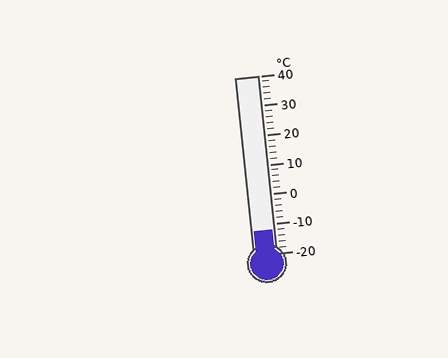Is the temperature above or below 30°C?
The temperature is below 30°C.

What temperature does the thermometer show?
The thermometer shows approximately -12°C.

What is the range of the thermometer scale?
The thermometer scale ranges from -20°C to 40°C.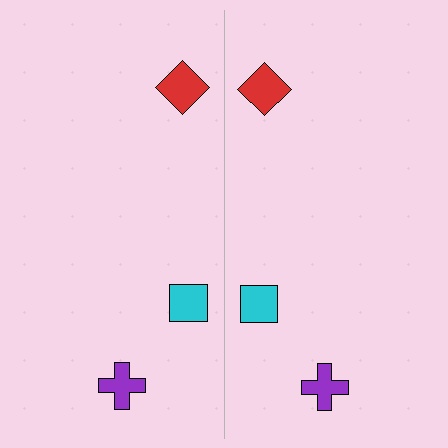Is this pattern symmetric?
Yes, this pattern has bilateral (reflection) symmetry.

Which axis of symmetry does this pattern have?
The pattern has a vertical axis of symmetry running through the center of the image.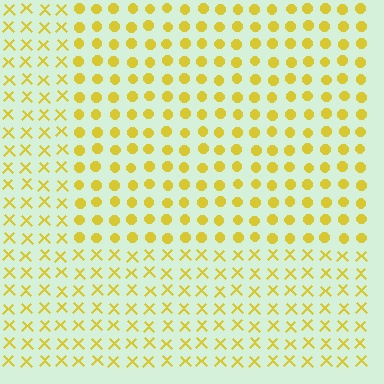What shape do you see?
I see a rectangle.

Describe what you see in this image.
The image is filled with small yellow elements arranged in a uniform grid. A rectangle-shaped region contains circles, while the surrounding area contains X marks. The boundary is defined purely by the change in element shape.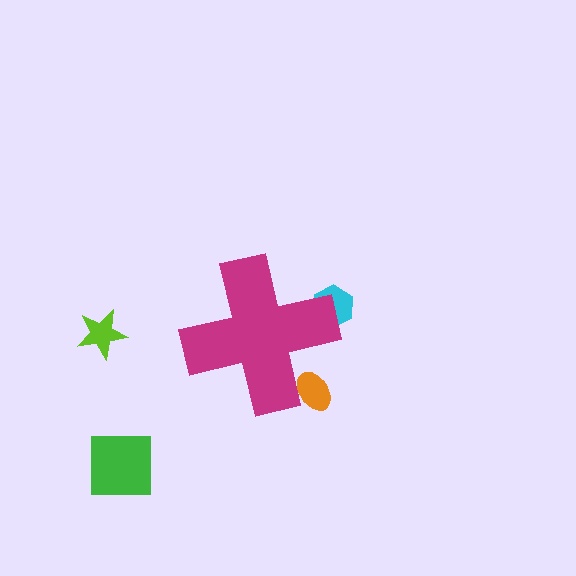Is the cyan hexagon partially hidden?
Yes, the cyan hexagon is partially hidden behind the magenta cross.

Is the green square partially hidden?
No, the green square is fully visible.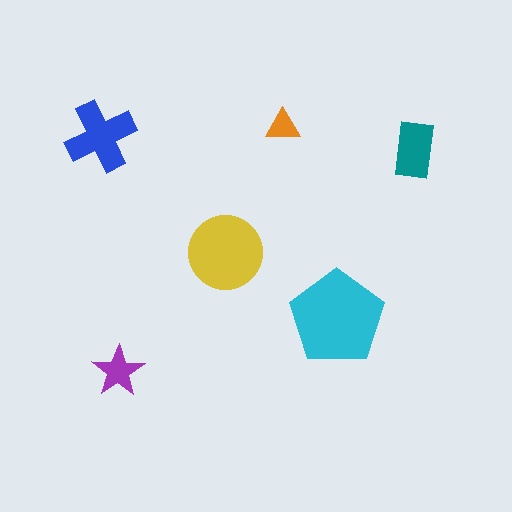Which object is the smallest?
The orange triangle.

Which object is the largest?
The cyan pentagon.